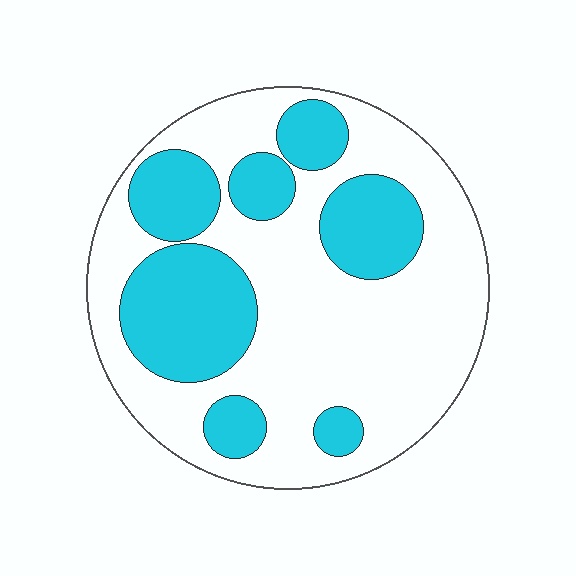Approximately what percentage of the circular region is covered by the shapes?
Approximately 35%.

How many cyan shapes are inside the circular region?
7.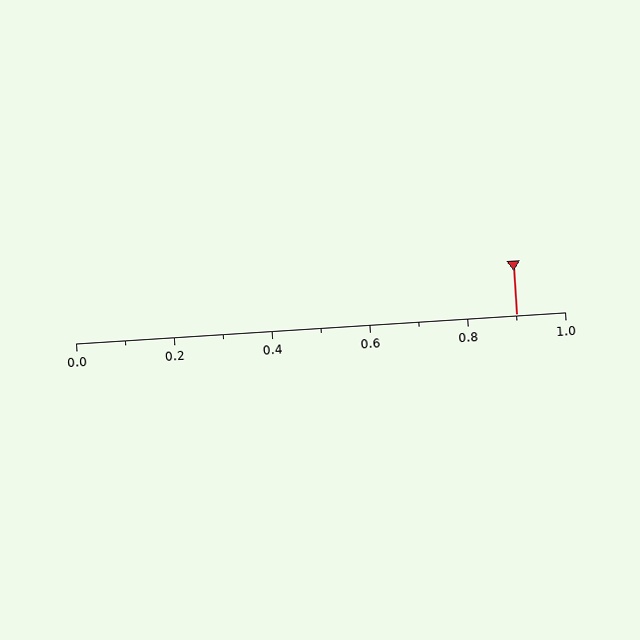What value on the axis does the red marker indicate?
The marker indicates approximately 0.9.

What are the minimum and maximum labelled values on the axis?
The axis runs from 0.0 to 1.0.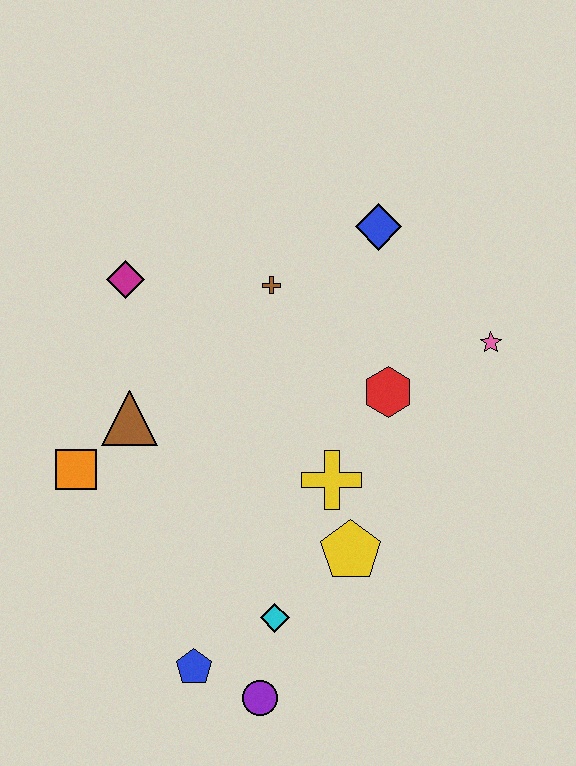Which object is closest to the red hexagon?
The yellow cross is closest to the red hexagon.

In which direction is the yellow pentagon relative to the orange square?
The yellow pentagon is to the right of the orange square.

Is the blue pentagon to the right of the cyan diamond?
No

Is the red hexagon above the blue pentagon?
Yes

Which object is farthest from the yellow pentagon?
The magenta diamond is farthest from the yellow pentagon.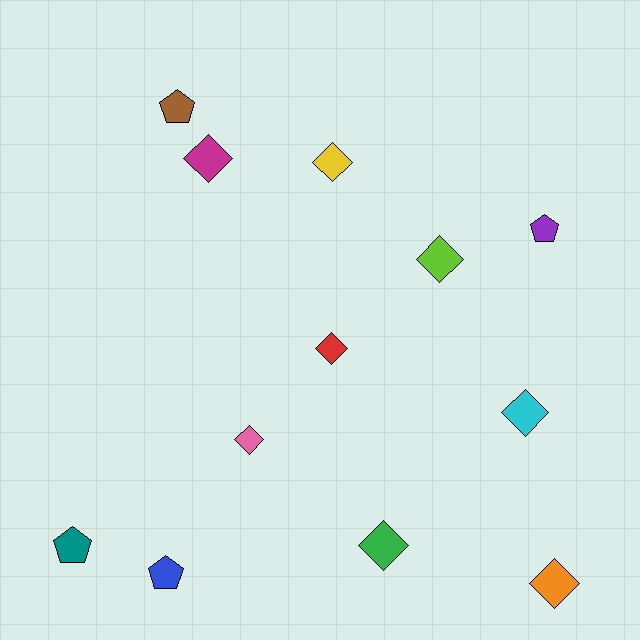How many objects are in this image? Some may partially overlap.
There are 12 objects.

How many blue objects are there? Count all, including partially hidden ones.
There is 1 blue object.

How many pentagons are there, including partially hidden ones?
There are 4 pentagons.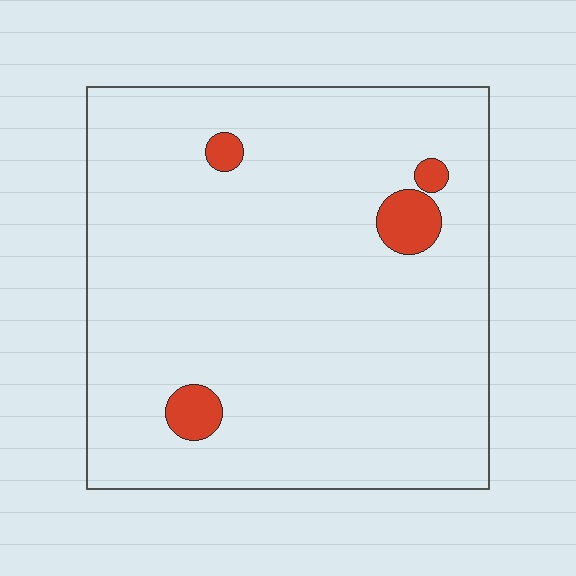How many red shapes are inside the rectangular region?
4.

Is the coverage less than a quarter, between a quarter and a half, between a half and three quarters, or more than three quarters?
Less than a quarter.